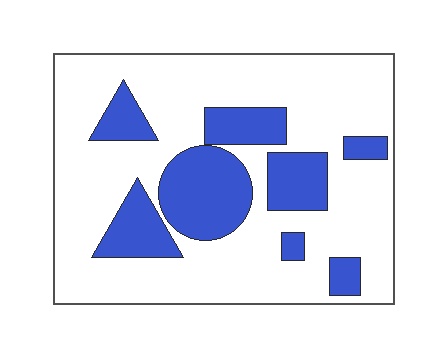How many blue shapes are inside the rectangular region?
8.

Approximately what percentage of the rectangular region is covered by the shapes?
Approximately 25%.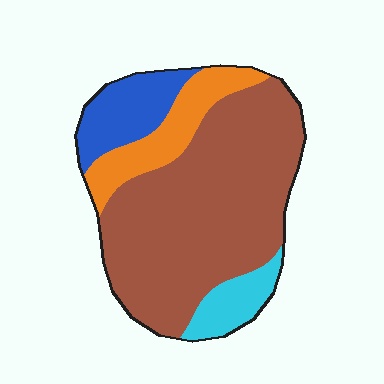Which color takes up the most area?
Brown, at roughly 65%.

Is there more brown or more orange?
Brown.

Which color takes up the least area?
Cyan, at roughly 10%.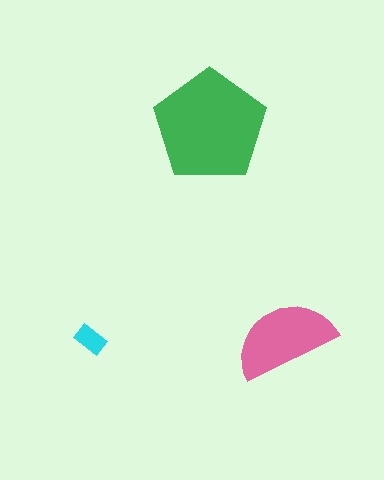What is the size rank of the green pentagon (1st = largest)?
1st.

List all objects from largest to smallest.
The green pentagon, the pink semicircle, the cyan rectangle.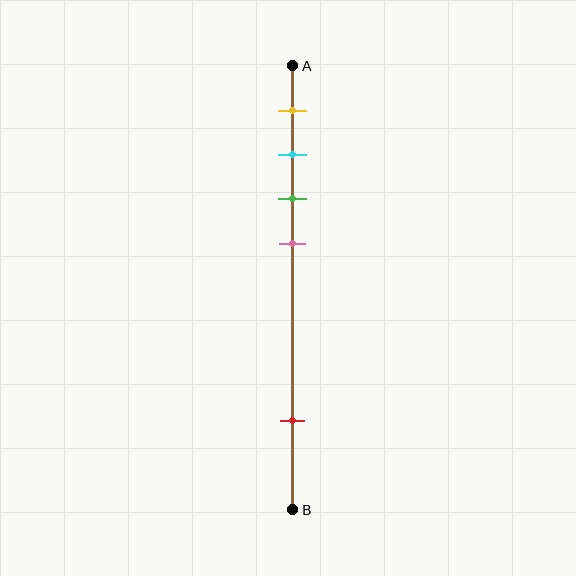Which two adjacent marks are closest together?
The cyan and green marks are the closest adjacent pair.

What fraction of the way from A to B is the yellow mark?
The yellow mark is approximately 10% (0.1) of the way from A to B.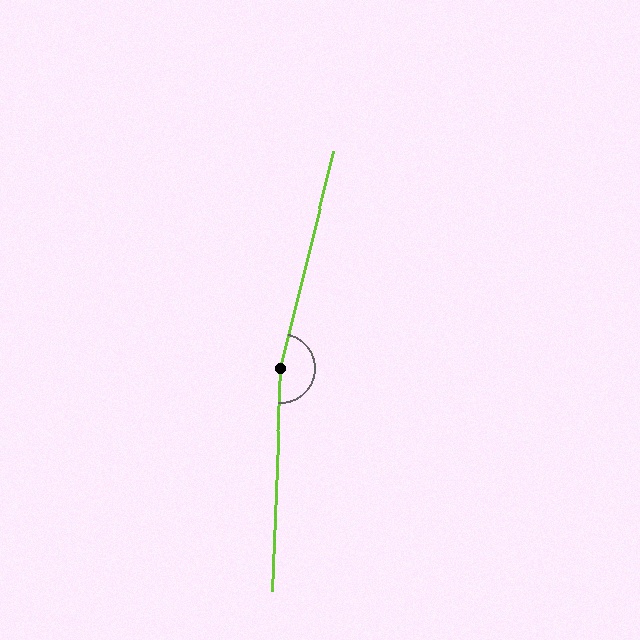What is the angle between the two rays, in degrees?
Approximately 168 degrees.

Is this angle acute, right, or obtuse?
It is obtuse.